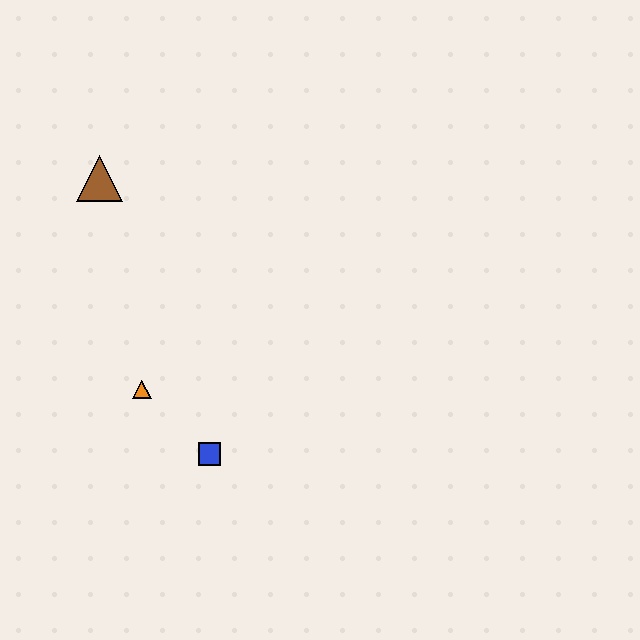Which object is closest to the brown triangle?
The orange triangle is closest to the brown triangle.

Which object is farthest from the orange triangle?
The brown triangle is farthest from the orange triangle.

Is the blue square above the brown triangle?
No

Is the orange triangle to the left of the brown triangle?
No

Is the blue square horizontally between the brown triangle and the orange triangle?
No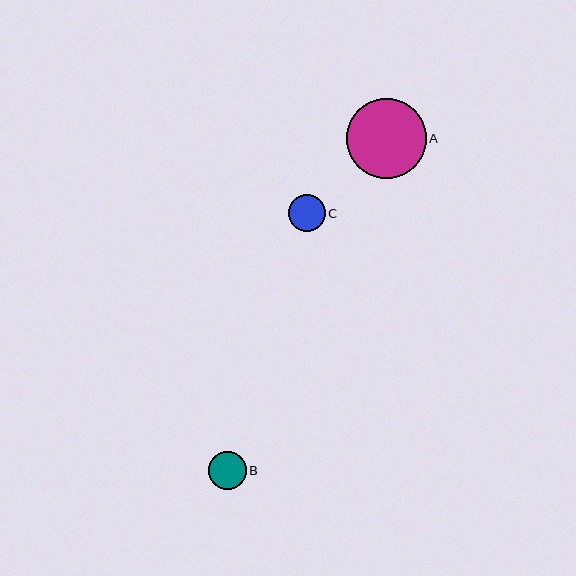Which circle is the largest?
Circle A is the largest with a size of approximately 79 pixels.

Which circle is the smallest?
Circle C is the smallest with a size of approximately 36 pixels.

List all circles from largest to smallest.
From largest to smallest: A, B, C.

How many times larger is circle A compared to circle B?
Circle A is approximately 2.1 times the size of circle B.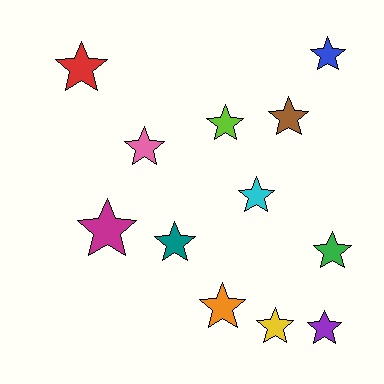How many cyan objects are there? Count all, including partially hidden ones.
There is 1 cyan object.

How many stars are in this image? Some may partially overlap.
There are 12 stars.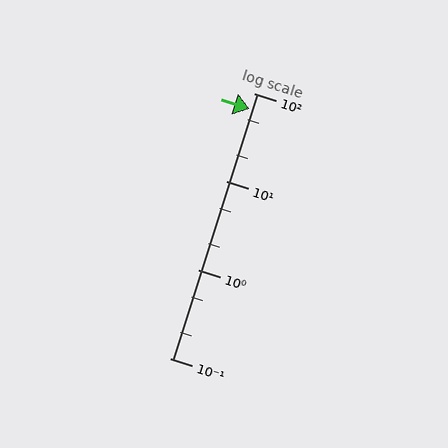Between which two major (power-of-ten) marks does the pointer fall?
The pointer is between 10 and 100.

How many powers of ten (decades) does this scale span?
The scale spans 3 decades, from 0.1 to 100.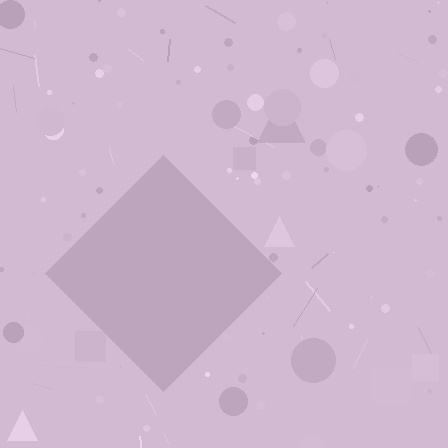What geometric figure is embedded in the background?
A diamond is embedded in the background.